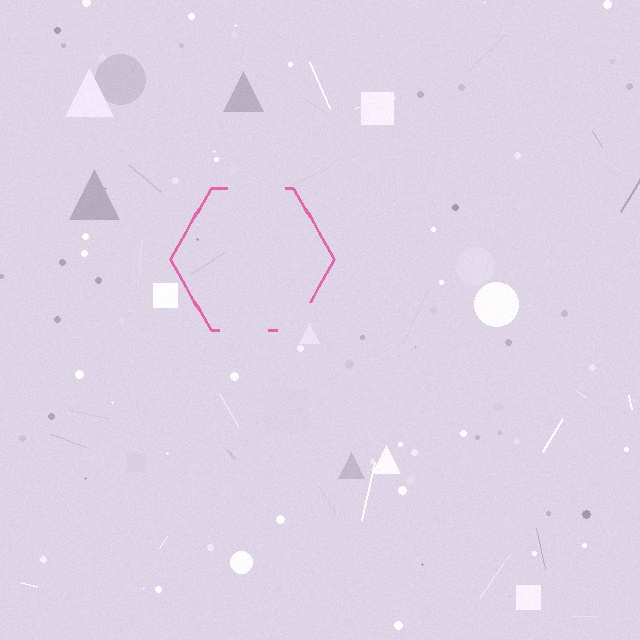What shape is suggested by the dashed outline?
The dashed outline suggests a hexagon.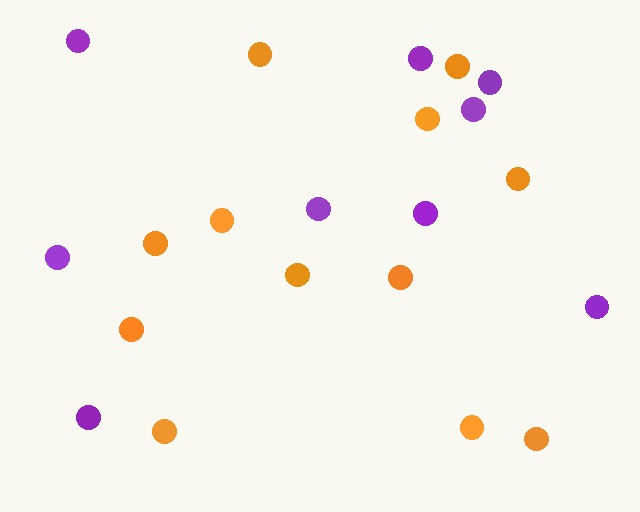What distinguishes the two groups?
There are 2 groups: one group of purple circles (9) and one group of orange circles (12).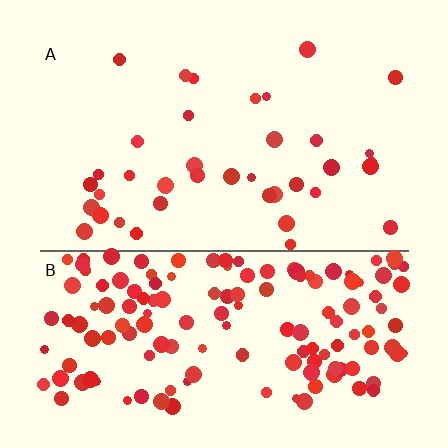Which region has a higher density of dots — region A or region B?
B (the bottom).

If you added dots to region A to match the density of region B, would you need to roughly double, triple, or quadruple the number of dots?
Approximately quadruple.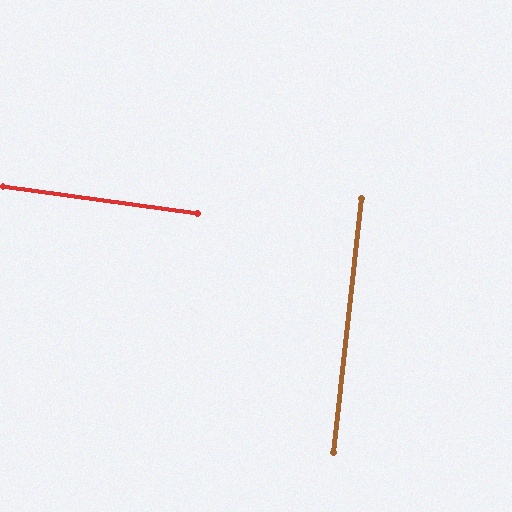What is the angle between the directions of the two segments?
Approximately 89 degrees.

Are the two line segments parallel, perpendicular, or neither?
Perpendicular — they meet at approximately 89°.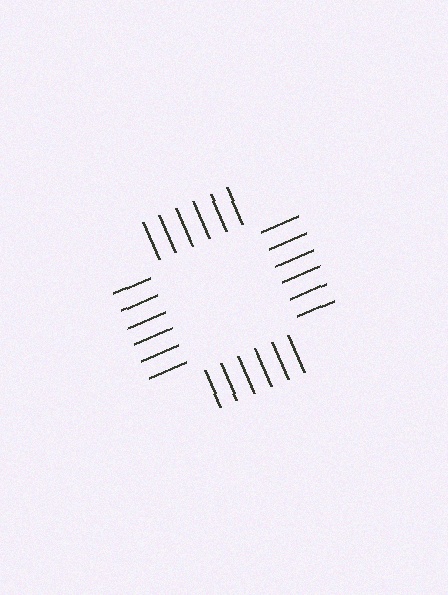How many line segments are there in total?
24 — 6 along each of the 4 edges.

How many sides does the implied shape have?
4 sides — the line-ends trace a square.